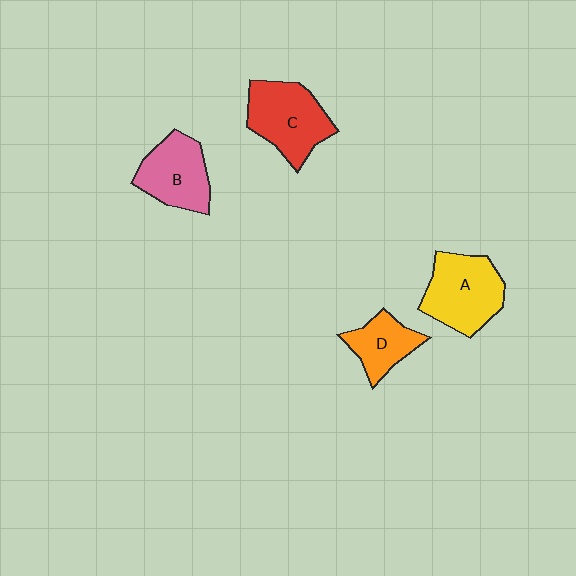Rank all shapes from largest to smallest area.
From largest to smallest: A (yellow), C (red), B (pink), D (orange).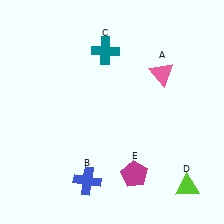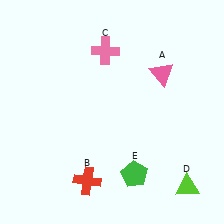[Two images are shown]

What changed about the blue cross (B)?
In Image 1, B is blue. In Image 2, it changed to red.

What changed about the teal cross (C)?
In Image 1, C is teal. In Image 2, it changed to pink.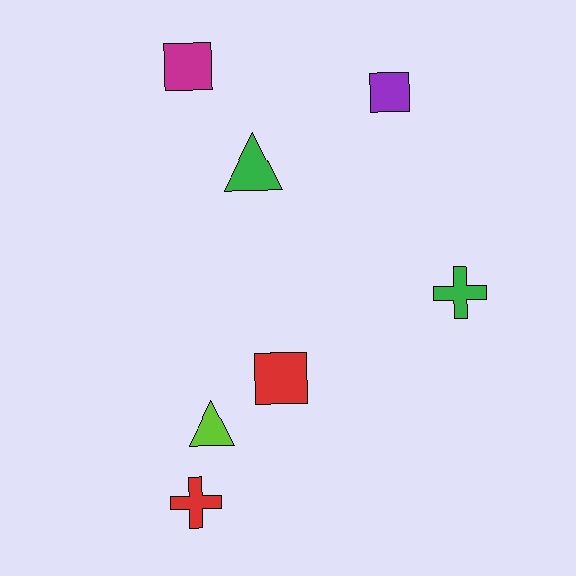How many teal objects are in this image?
There are no teal objects.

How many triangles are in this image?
There are 2 triangles.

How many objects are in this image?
There are 7 objects.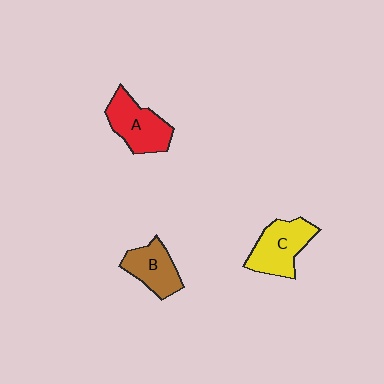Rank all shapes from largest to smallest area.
From largest to smallest: C (yellow), A (red), B (brown).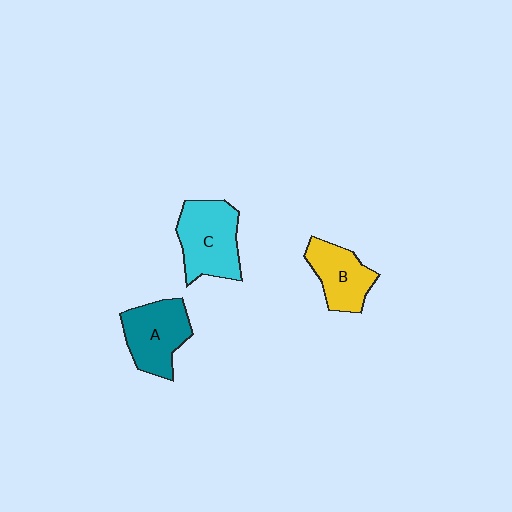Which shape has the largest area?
Shape C (cyan).